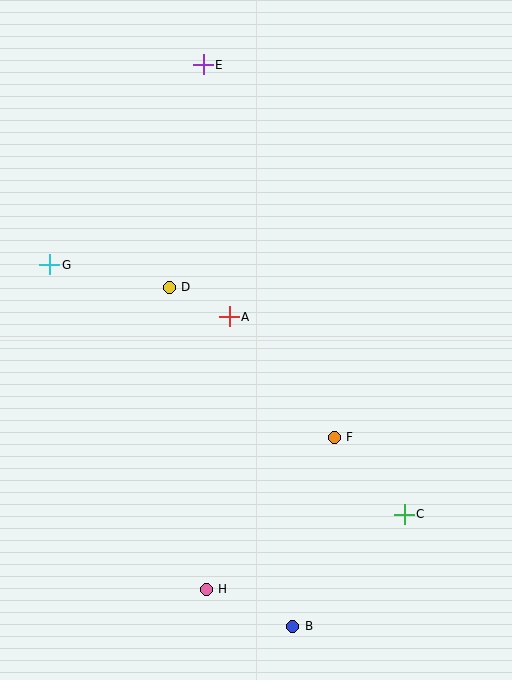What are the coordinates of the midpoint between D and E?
The midpoint between D and E is at (186, 176).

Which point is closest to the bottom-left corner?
Point H is closest to the bottom-left corner.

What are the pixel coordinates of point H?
Point H is at (206, 589).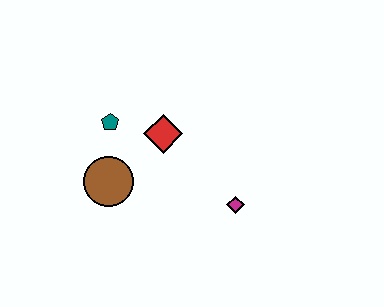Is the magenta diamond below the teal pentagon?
Yes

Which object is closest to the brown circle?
The teal pentagon is closest to the brown circle.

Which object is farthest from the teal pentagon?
The magenta diamond is farthest from the teal pentagon.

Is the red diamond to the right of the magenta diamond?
No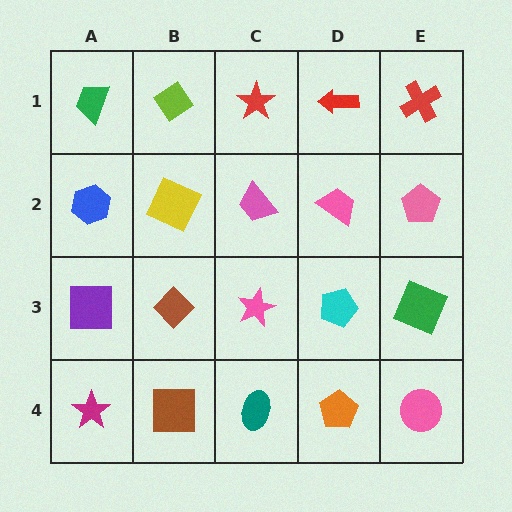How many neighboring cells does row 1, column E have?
2.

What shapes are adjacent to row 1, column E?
A pink pentagon (row 2, column E), a red arrow (row 1, column D).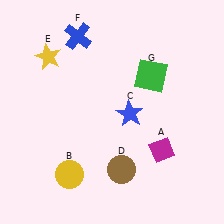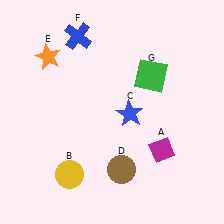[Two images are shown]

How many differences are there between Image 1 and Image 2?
There is 1 difference between the two images.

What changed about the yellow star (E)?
In Image 1, E is yellow. In Image 2, it changed to orange.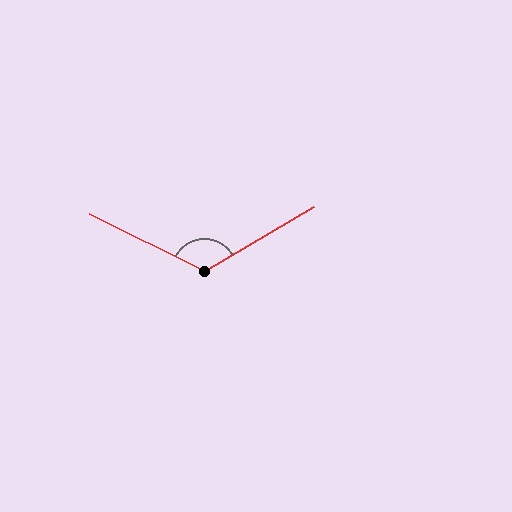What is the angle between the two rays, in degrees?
Approximately 123 degrees.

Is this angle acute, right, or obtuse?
It is obtuse.